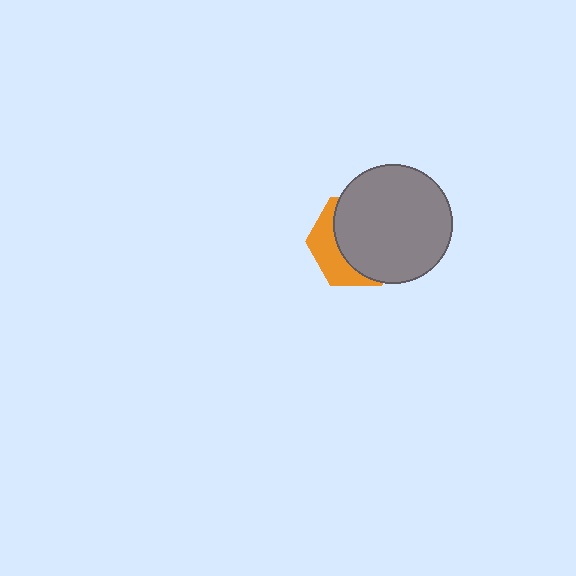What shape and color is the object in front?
The object in front is a gray circle.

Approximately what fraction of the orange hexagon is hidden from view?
Roughly 67% of the orange hexagon is hidden behind the gray circle.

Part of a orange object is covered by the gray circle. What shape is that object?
It is a hexagon.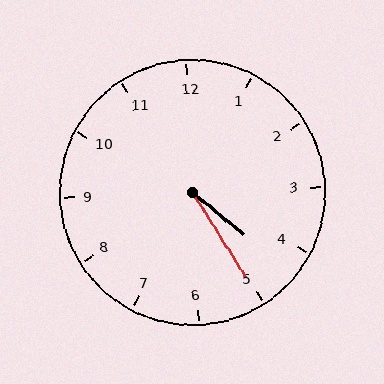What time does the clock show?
4:25.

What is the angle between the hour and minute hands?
Approximately 18 degrees.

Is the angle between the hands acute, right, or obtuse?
It is acute.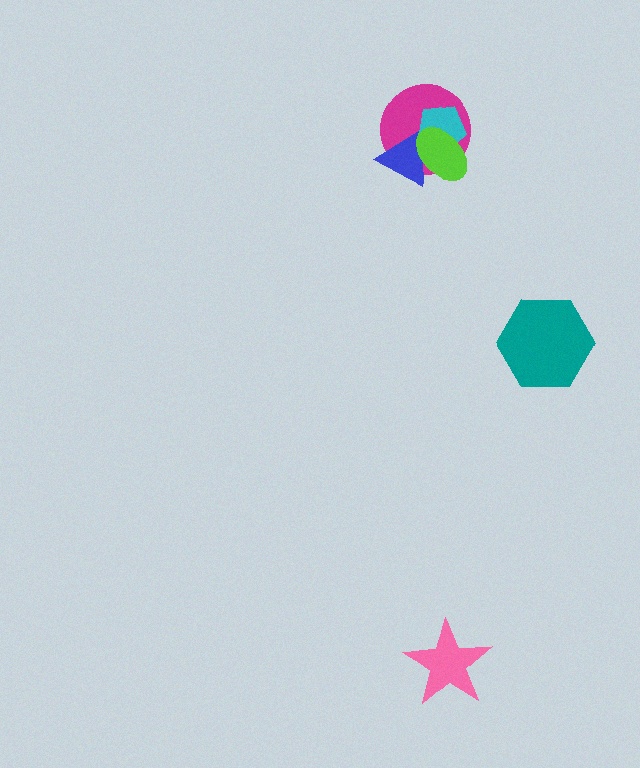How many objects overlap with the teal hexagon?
0 objects overlap with the teal hexagon.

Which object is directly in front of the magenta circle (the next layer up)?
The blue triangle is directly in front of the magenta circle.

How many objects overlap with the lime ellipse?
3 objects overlap with the lime ellipse.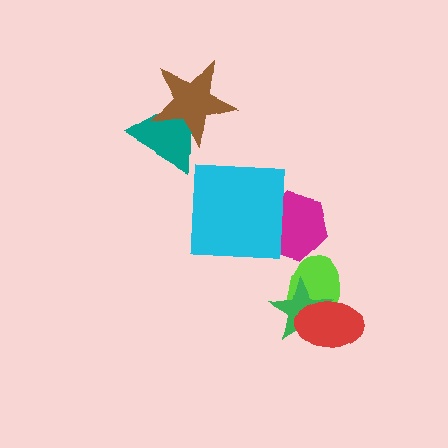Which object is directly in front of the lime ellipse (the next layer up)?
The green star is directly in front of the lime ellipse.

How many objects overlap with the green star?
2 objects overlap with the green star.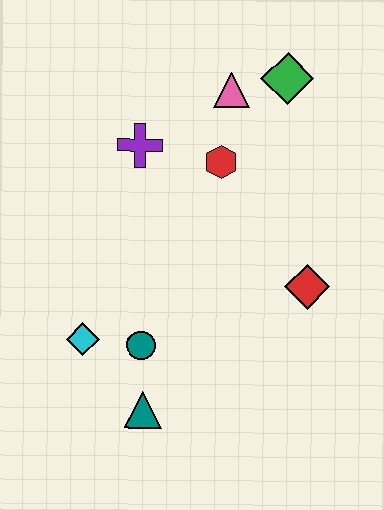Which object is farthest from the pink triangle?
The teal triangle is farthest from the pink triangle.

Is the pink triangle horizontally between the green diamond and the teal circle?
Yes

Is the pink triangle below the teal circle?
No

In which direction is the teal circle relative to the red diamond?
The teal circle is to the left of the red diamond.